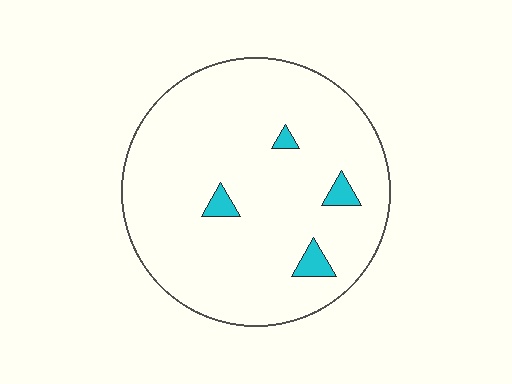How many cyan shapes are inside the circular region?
4.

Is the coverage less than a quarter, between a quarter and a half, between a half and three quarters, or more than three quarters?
Less than a quarter.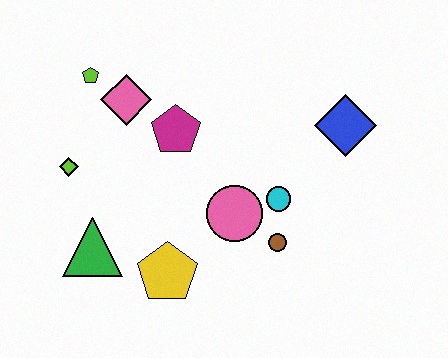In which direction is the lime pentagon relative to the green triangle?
The lime pentagon is above the green triangle.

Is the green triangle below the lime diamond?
Yes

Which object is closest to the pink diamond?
The lime pentagon is closest to the pink diamond.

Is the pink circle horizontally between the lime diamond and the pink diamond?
No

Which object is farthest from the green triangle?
The blue diamond is farthest from the green triangle.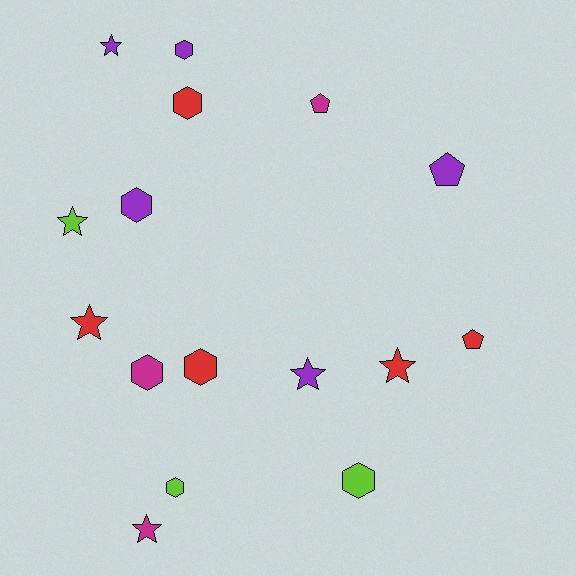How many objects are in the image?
There are 16 objects.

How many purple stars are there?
There are 2 purple stars.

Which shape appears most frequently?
Hexagon, with 7 objects.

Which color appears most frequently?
Red, with 5 objects.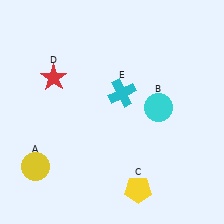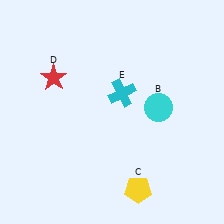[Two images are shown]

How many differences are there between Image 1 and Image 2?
There is 1 difference between the two images.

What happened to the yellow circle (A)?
The yellow circle (A) was removed in Image 2. It was in the bottom-left area of Image 1.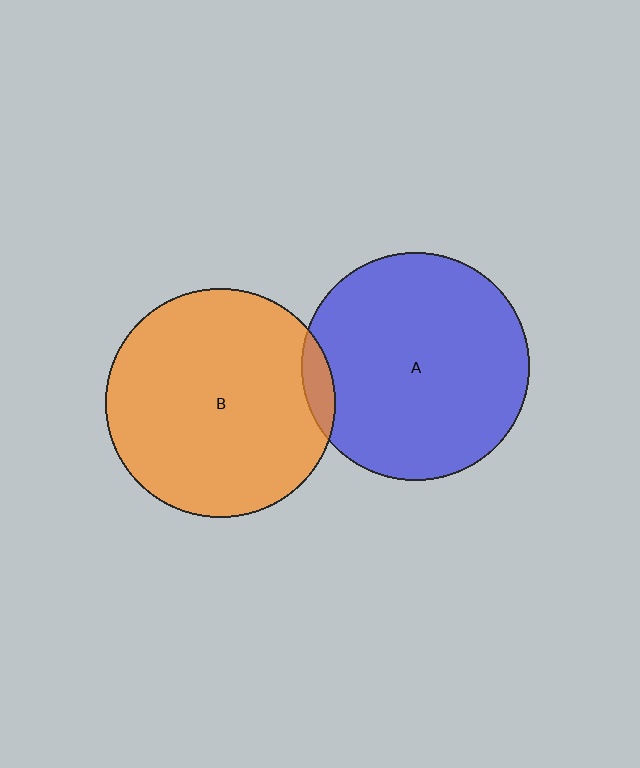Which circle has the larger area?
Circle B (orange).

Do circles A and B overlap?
Yes.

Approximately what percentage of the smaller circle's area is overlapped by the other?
Approximately 5%.